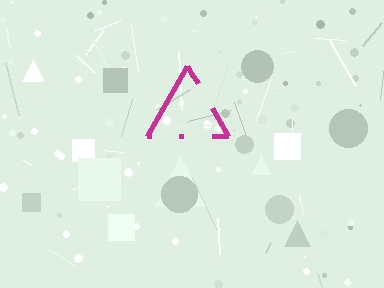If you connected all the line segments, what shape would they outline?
They would outline a triangle.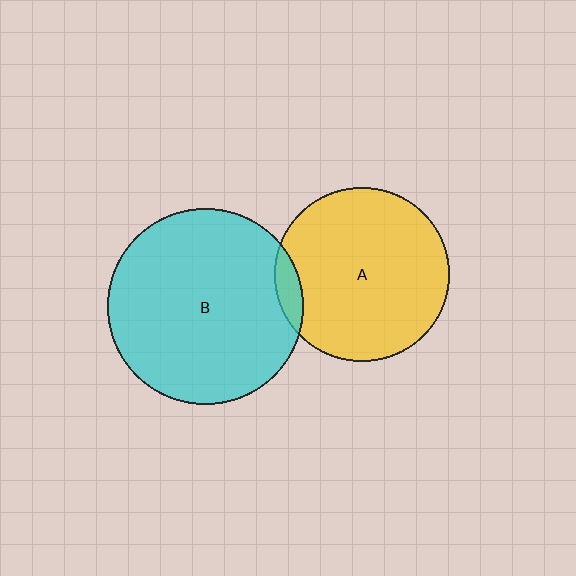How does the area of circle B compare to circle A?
Approximately 1.3 times.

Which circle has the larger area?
Circle B (cyan).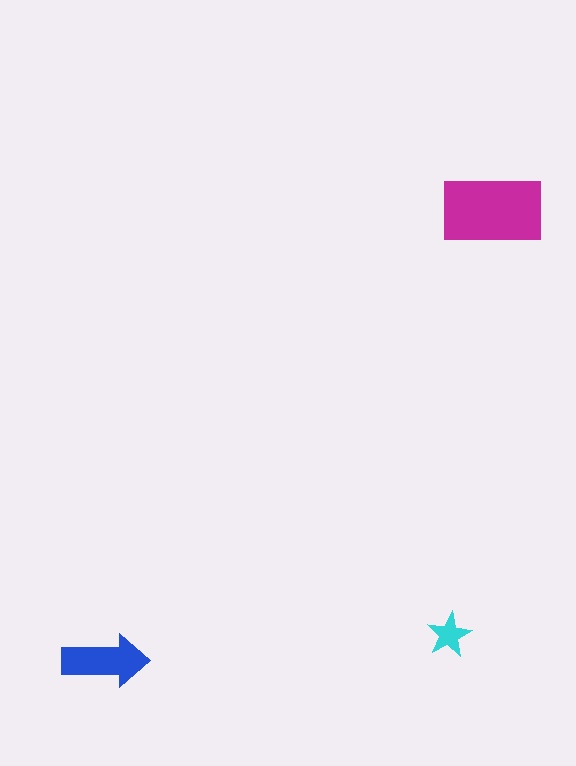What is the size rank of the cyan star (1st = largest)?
3rd.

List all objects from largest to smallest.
The magenta rectangle, the blue arrow, the cyan star.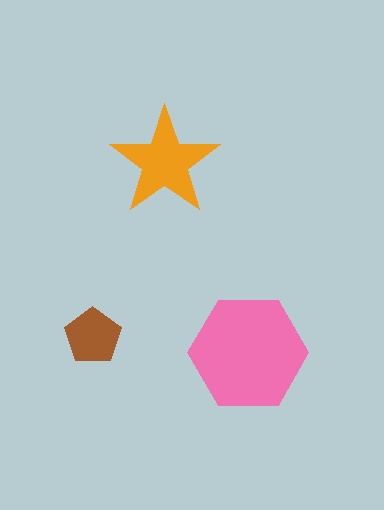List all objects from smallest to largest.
The brown pentagon, the orange star, the pink hexagon.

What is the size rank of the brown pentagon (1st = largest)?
3rd.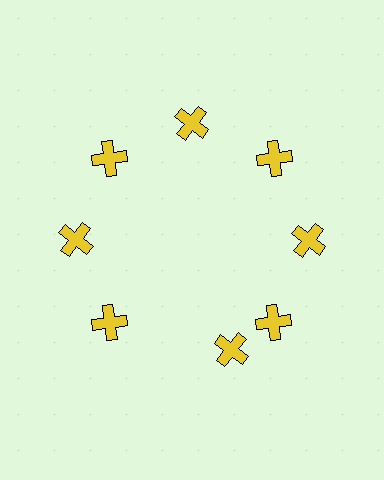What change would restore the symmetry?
The symmetry would be restored by rotating it back into even spacing with its neighbors so that all 8 crosses sit at equal angles and equal distance from the center.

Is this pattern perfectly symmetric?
No. The 8 yellow crosses are arranged in a ring, but one element near the 6 o'clock position is rotated out of alignment along the ring, breaking the 8-fold rotational symmetry.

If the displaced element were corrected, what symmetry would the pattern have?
It would have 8-fold rotational symmetry — the pattern would map onto itself every 45 degrees.